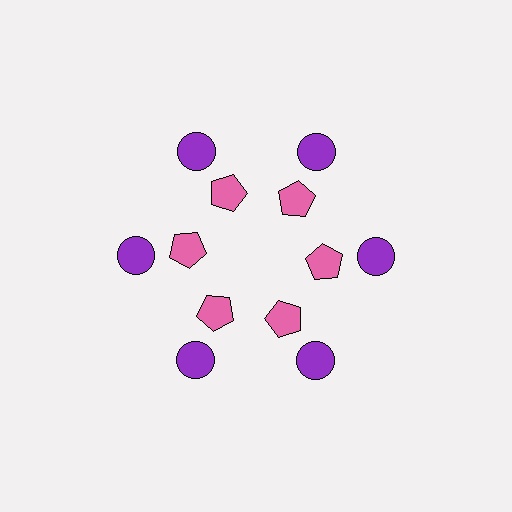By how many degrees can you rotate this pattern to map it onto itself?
The pattern maps onto itself every 60 degrees of rotation.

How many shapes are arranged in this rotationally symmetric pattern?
There are 12 shapes, arranged in 6 groups of 2.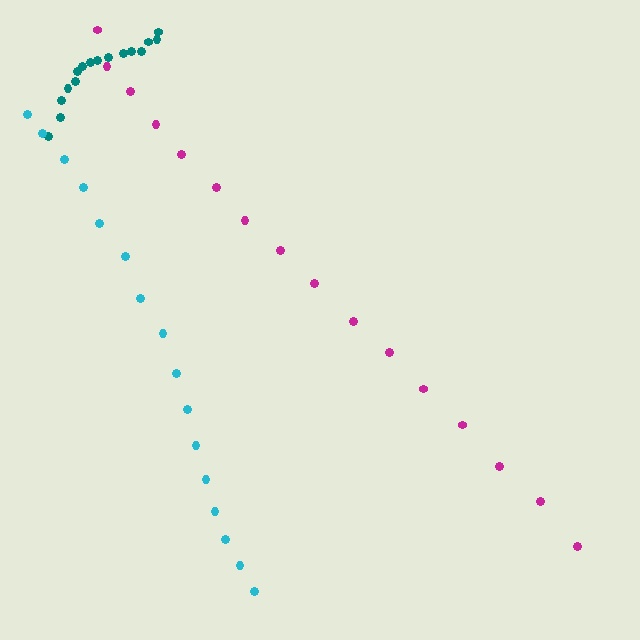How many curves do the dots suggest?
There are 3 distinct paths.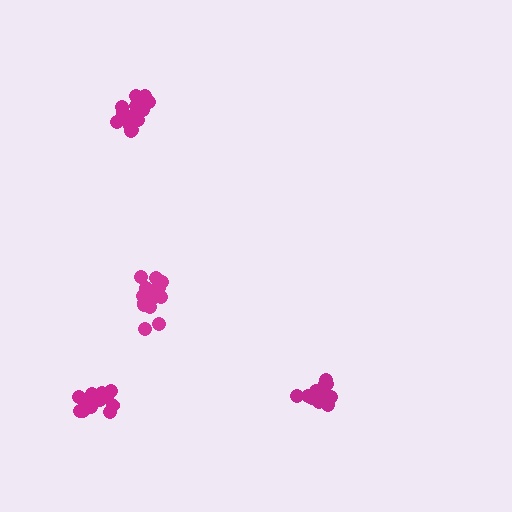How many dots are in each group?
Group 1: 16 dots, Group 2: 13 dots, Group 3: 13 dots, Group 4: 17 dots (59 total).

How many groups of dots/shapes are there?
There are 4 groups.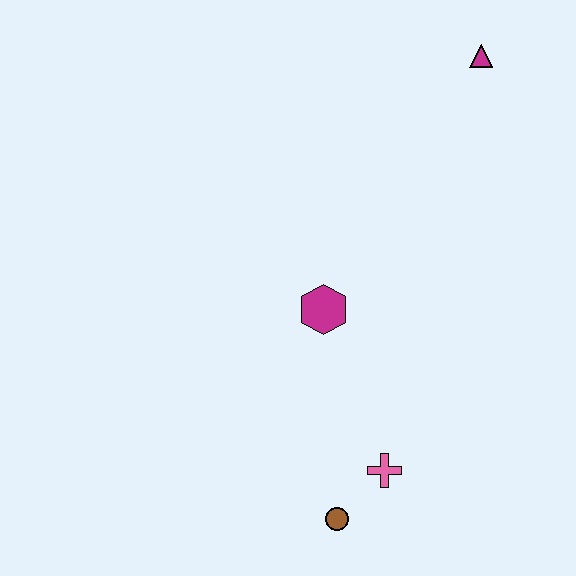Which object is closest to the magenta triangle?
The magenta hexagon is closest to the magenta triangle.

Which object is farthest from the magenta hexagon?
The magenta triangle is farthest from the magenta hexagon.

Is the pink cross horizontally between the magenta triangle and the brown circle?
Yes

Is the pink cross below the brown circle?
No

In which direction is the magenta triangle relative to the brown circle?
The magenta triangle is above the brown circle.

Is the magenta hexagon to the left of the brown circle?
Yes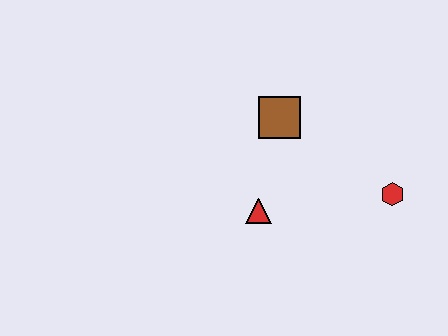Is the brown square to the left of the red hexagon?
Yes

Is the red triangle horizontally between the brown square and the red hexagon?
No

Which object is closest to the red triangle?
The brown square is closest to the red triangle.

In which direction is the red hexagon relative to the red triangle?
The red hexagon is to the right of the red triangle.